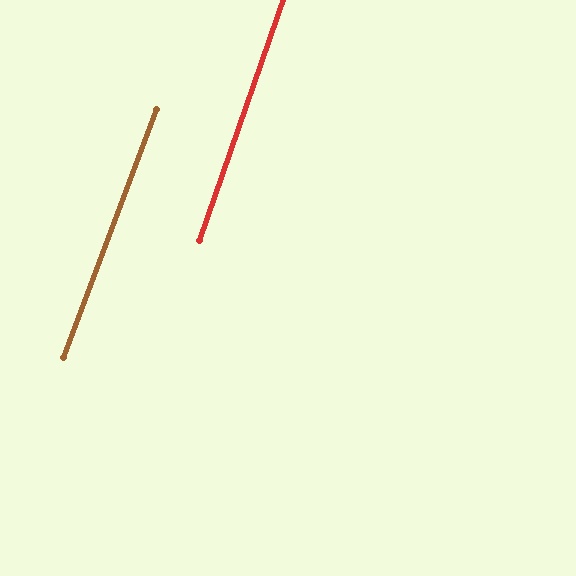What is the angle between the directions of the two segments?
Approximately 1 degree.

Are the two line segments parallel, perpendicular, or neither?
Parallel — their directions differ by only 1.3°.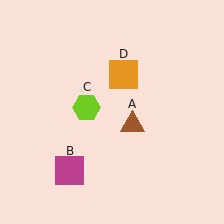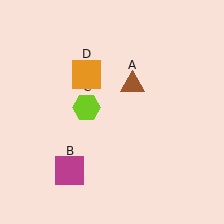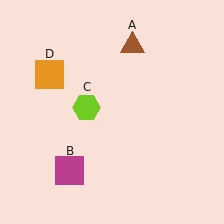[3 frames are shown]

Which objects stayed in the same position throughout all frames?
Magenta square (object B) and lime hexagon (object C) remained stationary.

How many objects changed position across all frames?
2 objects changed position: brown triangle (object A), orange square (object D).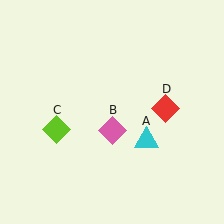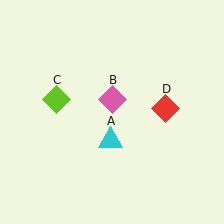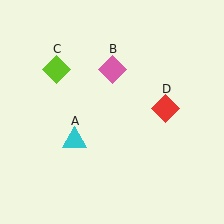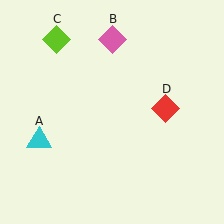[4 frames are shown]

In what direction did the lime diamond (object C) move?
The lime diamond (object C) moved up.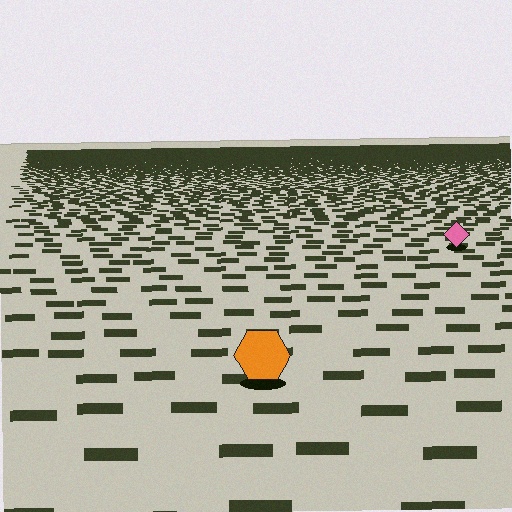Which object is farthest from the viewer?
The pink diamond is farthest from the viewer. It appears smaller and the ground texture around it is denser.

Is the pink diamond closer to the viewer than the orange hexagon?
No. The orange hexagon is closer — you can tell from the texture gradient: the ground texture is coarser near it.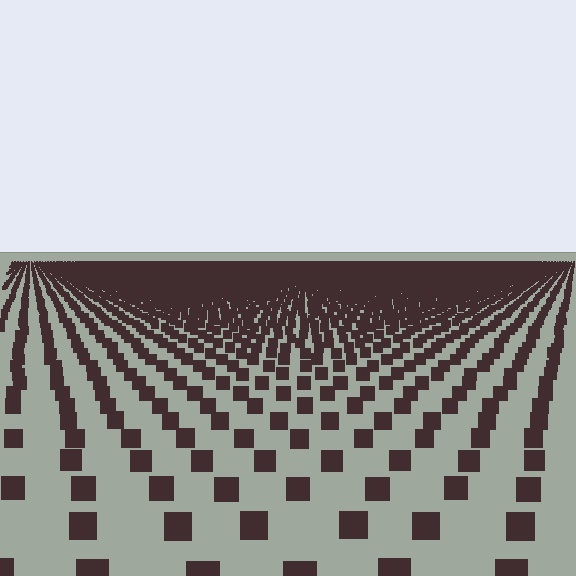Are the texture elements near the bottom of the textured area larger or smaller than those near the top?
Larger. Near the bottom, elements are closer to the viewer and appear at a bigger on-screen size.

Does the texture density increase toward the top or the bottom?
Density increases toward the top.